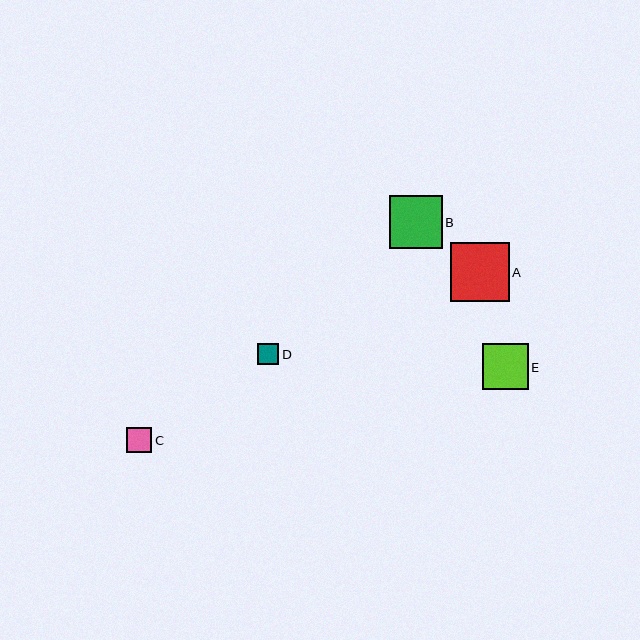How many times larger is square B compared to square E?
Square B is approximately 1.2 times the size of square E.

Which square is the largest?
Square A is the largest with a size of approximately 59 pixels.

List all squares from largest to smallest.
From largest to smallest: A, B, E, C, D.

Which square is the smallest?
Square D is the smallest with a size of approximately 21 pixels.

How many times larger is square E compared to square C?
Square E is approximately 1.8 times the size of square C.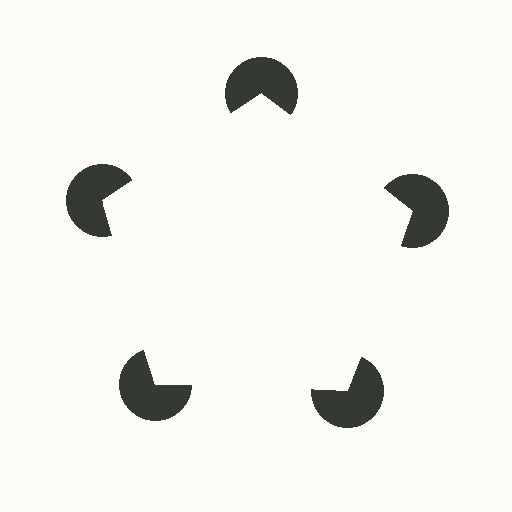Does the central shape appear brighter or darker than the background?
It typically appears slightly brighter than the background, even though no actual brightness change is drawn.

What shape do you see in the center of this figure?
An illusory pentagon — its edges are inferred from the aligned wedge cuts in the pac-man discs, not physically drawn.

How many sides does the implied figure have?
5 sides.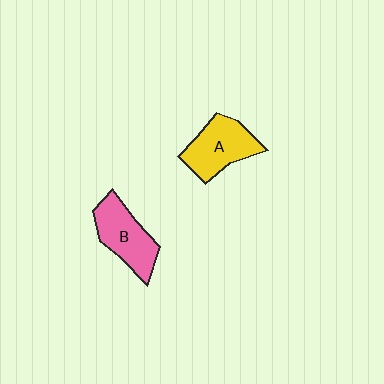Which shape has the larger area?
Shape A (yellow).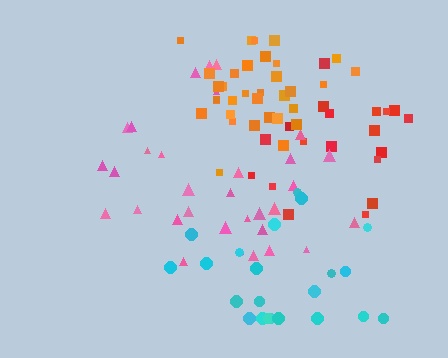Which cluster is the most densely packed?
Orange.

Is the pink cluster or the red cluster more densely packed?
Pink.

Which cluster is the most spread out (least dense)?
Red.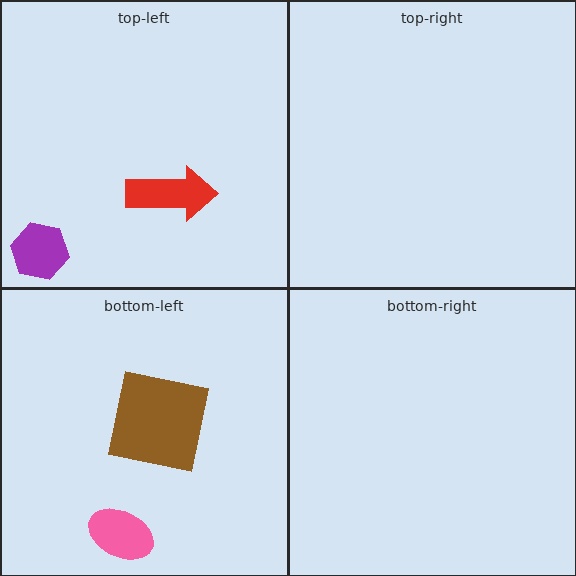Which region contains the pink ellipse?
The bottom-left region.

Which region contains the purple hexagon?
The top-left region.